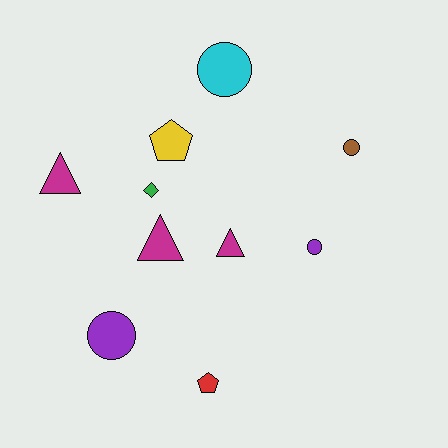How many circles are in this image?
There are 4 circles.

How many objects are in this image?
There are 10 objects.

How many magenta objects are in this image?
There are 3 magenta objects.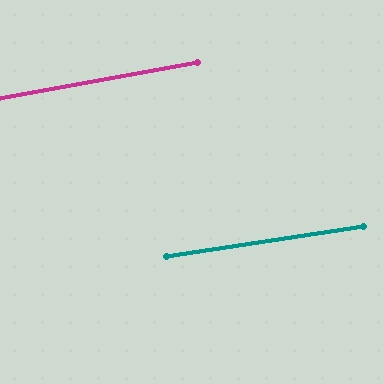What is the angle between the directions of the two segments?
Approximately 2 degrees.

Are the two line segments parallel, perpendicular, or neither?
Parallel — their directions differ by only 1.5°.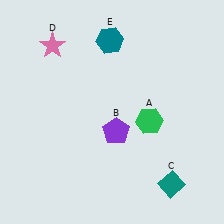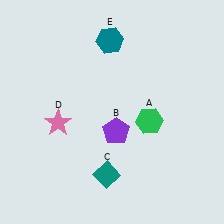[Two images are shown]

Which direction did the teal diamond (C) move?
The teal diamond (C) moved left.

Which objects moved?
The objects that moved are: the teal diamond (C), the pink star (D).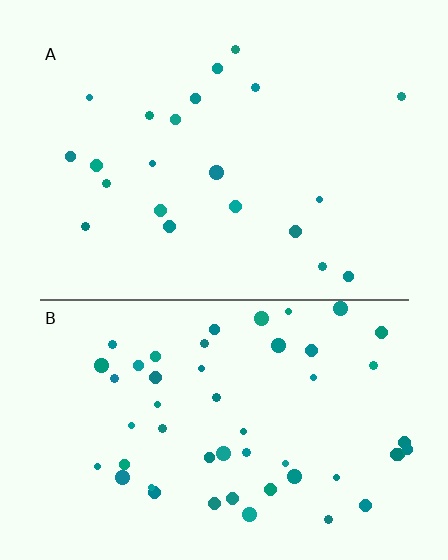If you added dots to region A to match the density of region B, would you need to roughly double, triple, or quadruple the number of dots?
Approximately double.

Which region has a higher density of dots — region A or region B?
B (the bottom).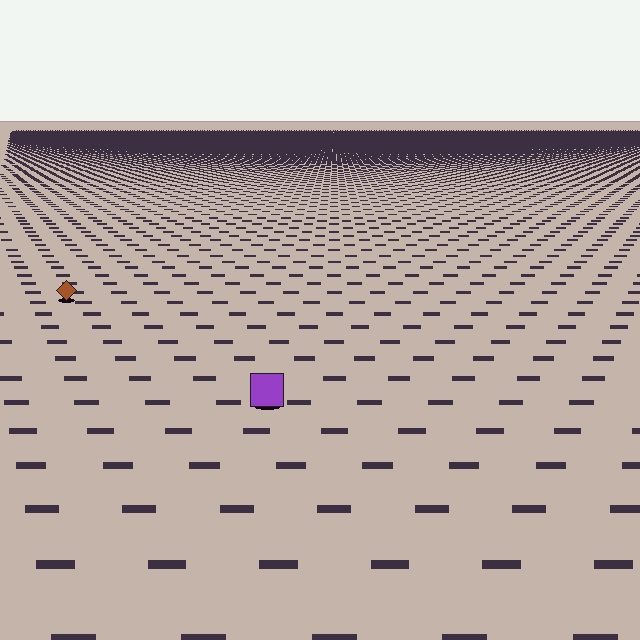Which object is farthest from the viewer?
The brown diamond is farthest from the viewer. It appears smaller and the ground texture around it is denser.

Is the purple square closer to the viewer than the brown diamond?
Yes. The purple square is closer — you can tell from the texture gradient: the ground texture is coarser near it.